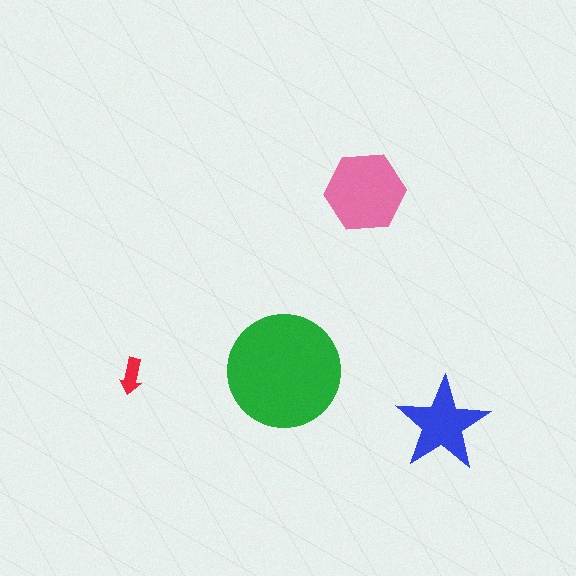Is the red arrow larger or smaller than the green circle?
Smaller.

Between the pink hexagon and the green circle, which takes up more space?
The green circle.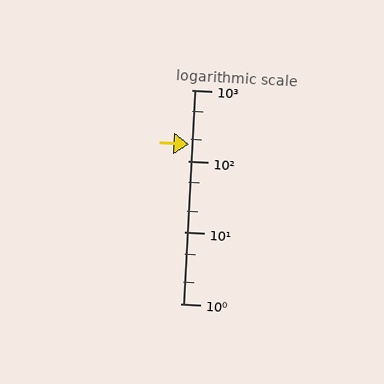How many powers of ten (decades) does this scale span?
The scale spans 3 decades, from 1 to 1000.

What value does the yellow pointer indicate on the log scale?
The pointer indicates approximately 170.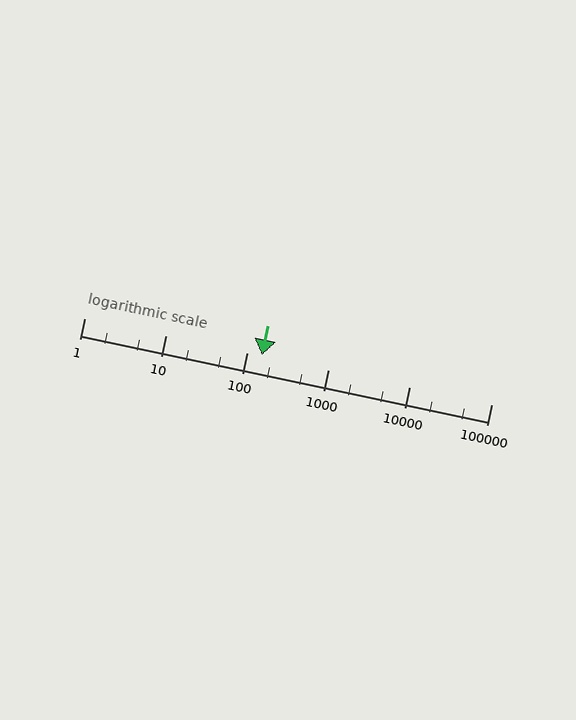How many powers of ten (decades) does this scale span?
The scale spans 5 decades, from 1 to 100000.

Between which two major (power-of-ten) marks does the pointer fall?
The pointer is between 100 and 1000.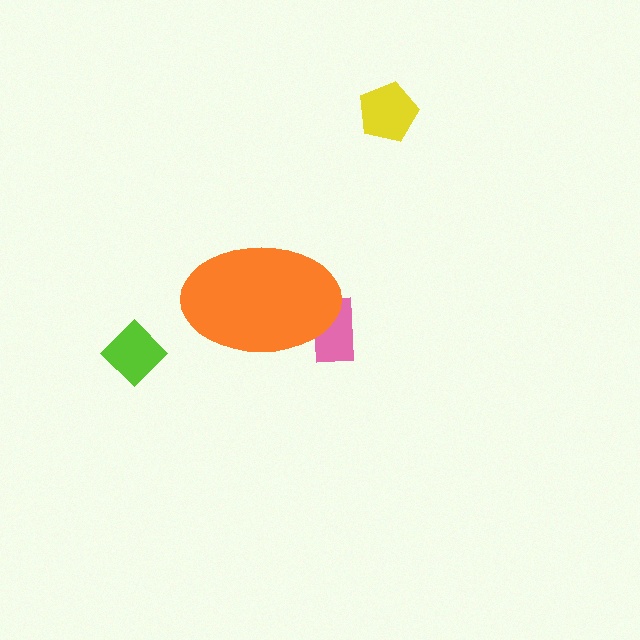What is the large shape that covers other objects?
An orange ellipse.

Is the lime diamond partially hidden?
No, the lime diamond is fully visible.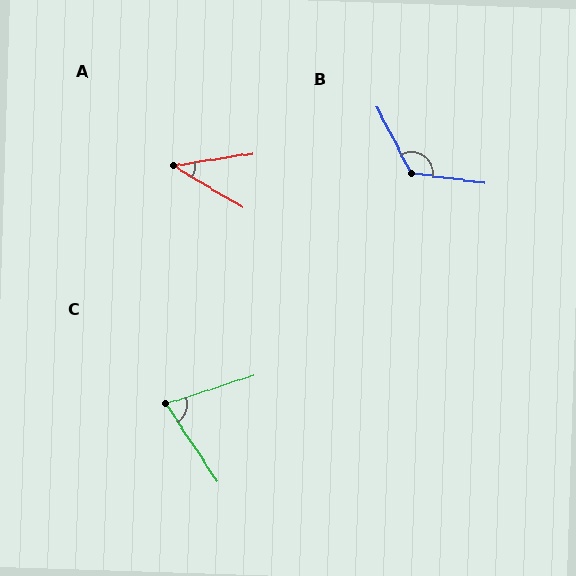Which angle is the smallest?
A, at approximately 40 degrees.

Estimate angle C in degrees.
Approximately 75 degrees.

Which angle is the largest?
B, at approximately 124 degrees.